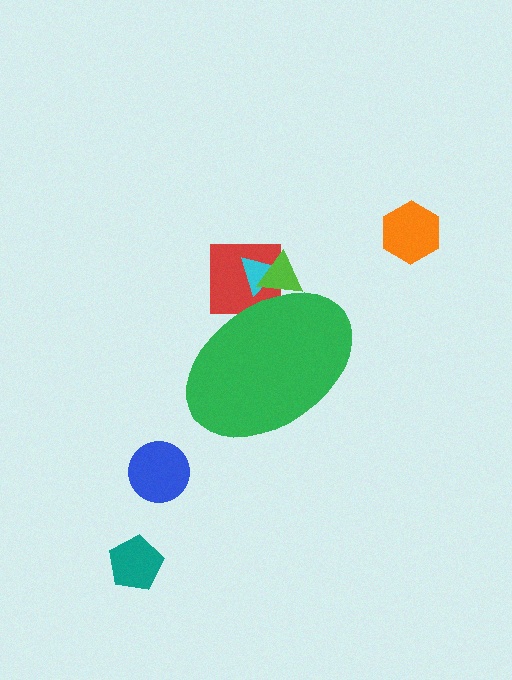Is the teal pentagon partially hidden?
No, the teal pentagon is fully visible.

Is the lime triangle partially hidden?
Yes, the lime triangle is partially hidden behind the green ellipse.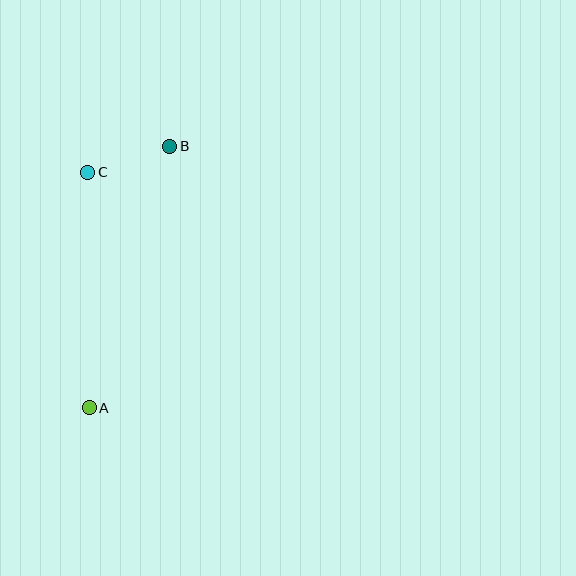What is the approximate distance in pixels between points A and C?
The distance between A and C is approximately 236 pixels.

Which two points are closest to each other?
Points B and C are closest to each other.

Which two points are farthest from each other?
Points A and B are farthest from each other.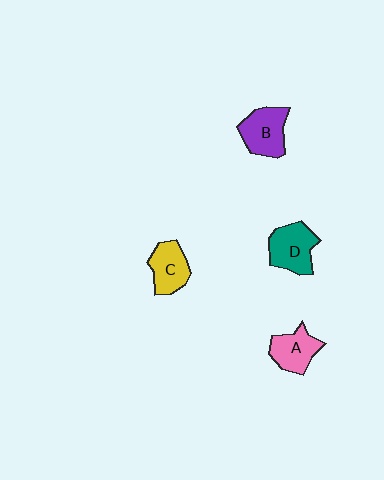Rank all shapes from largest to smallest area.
From largest to smallest: B (purple), D (teal), C (yellow), A (pink).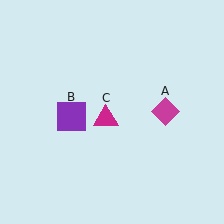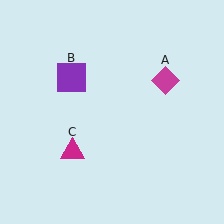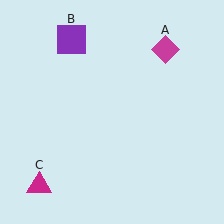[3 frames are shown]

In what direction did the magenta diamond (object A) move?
The magenta diamond (object A) moved up.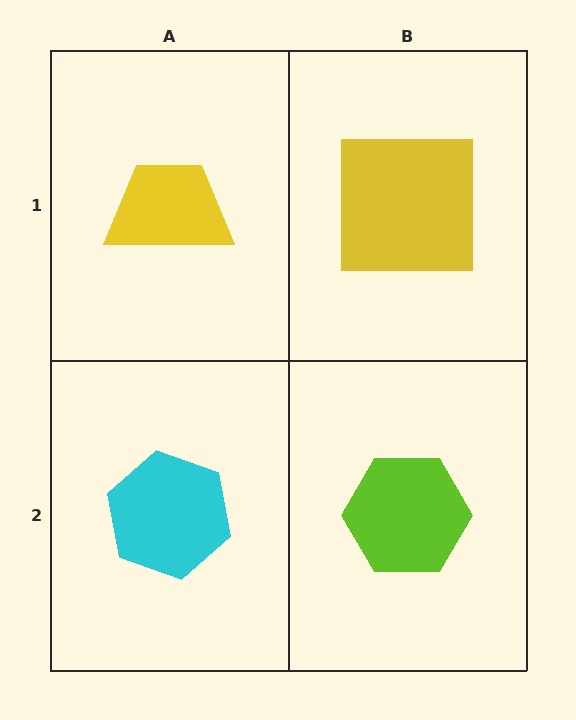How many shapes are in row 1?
2 shapes.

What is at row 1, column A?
A yellow trapezoid.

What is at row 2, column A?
A cyan hexagon.